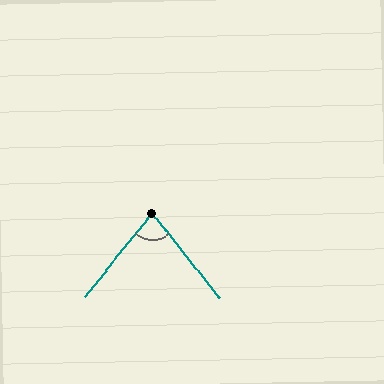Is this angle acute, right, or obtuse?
It is acute.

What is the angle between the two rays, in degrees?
Approximately 77 degrees.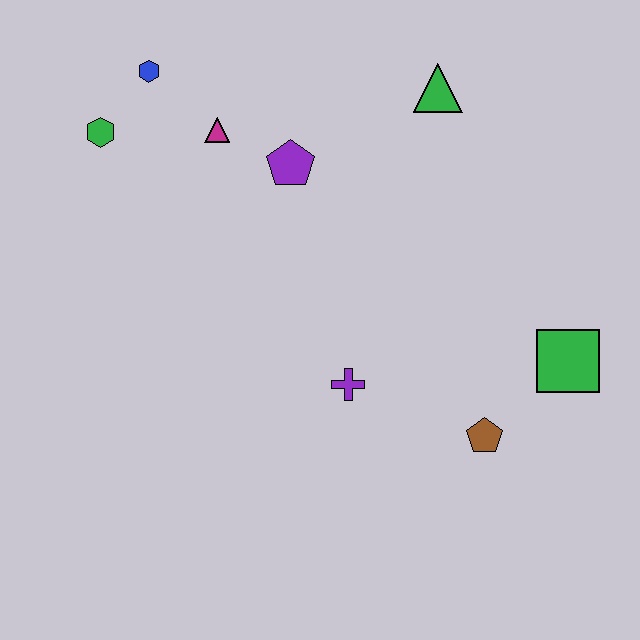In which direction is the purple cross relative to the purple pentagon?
The purple cross is below the purple pentagon.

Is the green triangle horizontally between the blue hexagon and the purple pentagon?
No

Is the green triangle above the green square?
Yes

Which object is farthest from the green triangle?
The brown pentagon is farthest from the green triangle.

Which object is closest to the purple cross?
The brown pentagon is closest to the purple cross.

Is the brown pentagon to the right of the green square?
No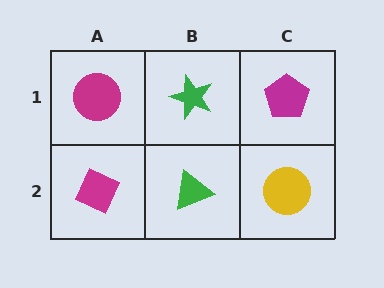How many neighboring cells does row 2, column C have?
2.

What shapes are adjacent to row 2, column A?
A magenta circle (row 1, column A), a green triangle (row 2, column B).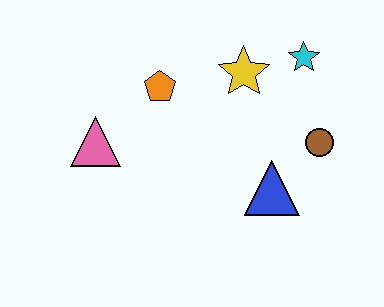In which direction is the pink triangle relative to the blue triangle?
The pink triangle is to the left of the blue triangle.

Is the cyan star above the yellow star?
Yes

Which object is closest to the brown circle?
The blue triangle is closest to the brown circle.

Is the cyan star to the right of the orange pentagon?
Yes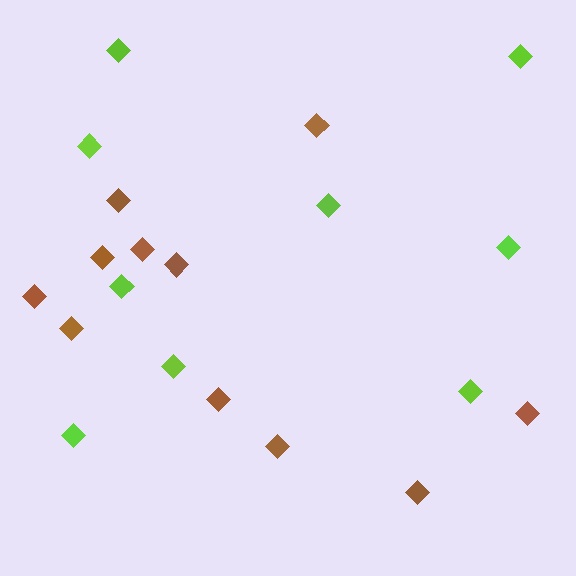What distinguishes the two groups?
There are 2 groups: one group of brown diamonds (11) and one group of lime diamonds (9).